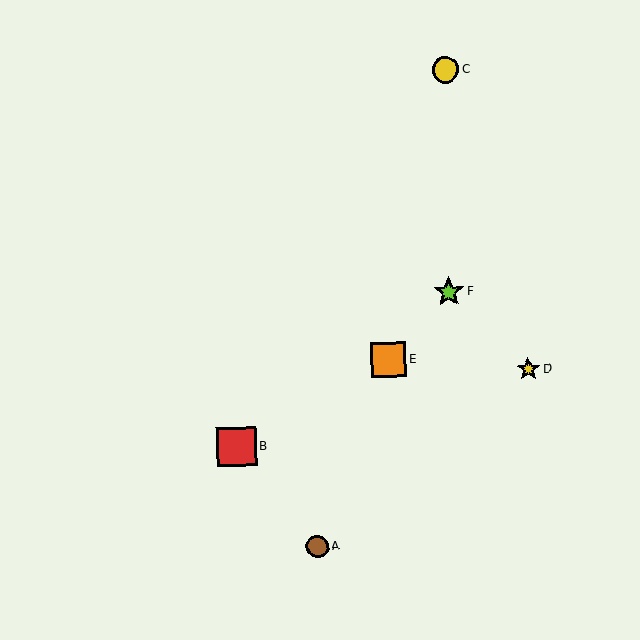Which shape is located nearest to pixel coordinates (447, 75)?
The yellow circle (labeled C) at (445, 70) is nearest to that location.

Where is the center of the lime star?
The center of the lime star is at (449, 292).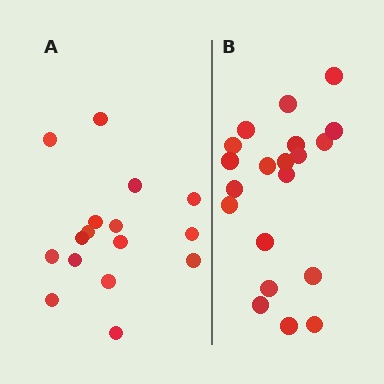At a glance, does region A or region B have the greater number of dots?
Region B (the right region) has more dots.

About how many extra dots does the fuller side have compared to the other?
Region B has about 4 more dots than region A.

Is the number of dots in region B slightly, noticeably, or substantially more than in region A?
Region B has noticeably more, but not dramatically so. The ratio is roughly 1.2 to 1.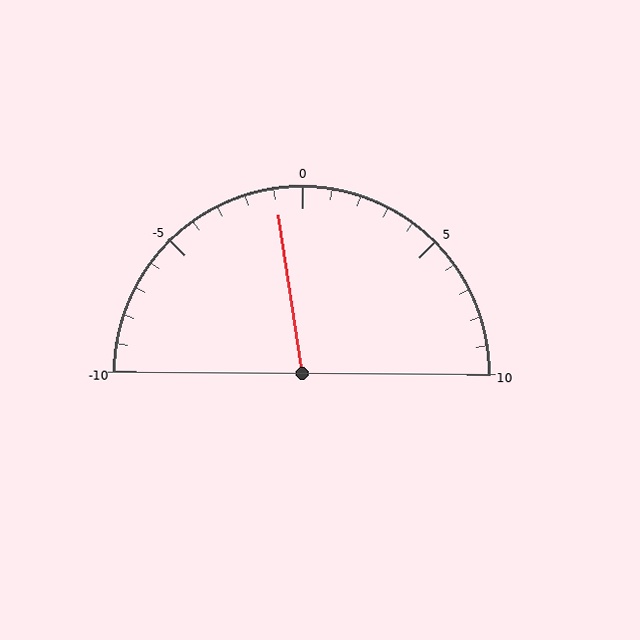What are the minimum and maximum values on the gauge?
The gauge ranges from -10 to 10.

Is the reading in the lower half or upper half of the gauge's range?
The reading is in the lower half of the range (-10 to 10).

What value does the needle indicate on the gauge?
The needle indicates approximately -1.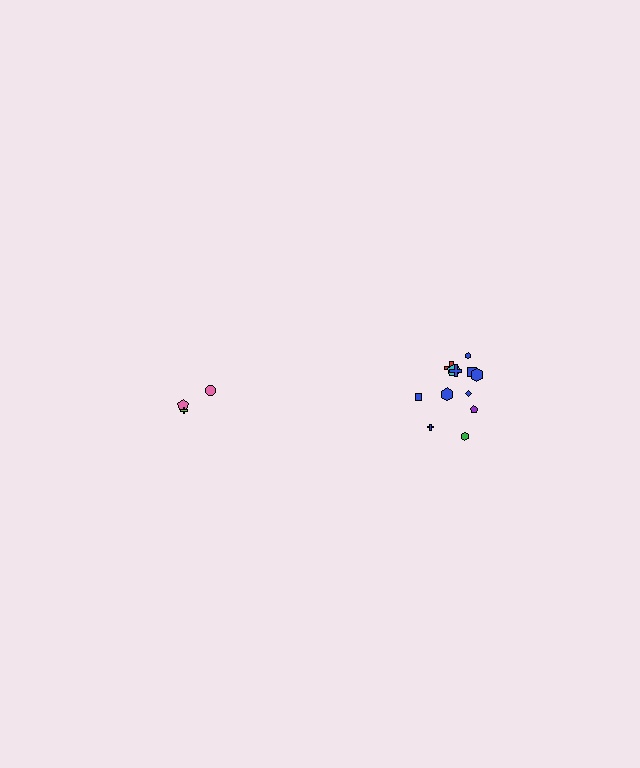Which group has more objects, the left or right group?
The right group.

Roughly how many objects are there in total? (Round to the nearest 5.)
Roughly 15 objects in total.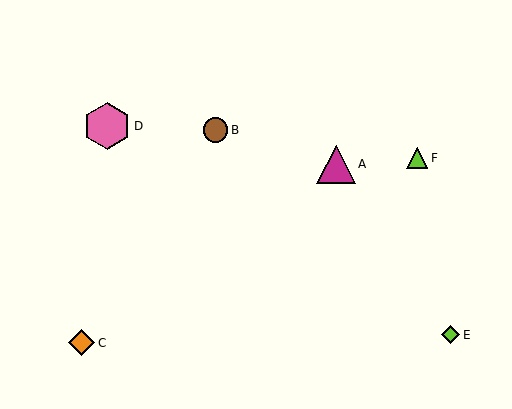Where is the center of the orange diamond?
The center of the orange diamond is at (82, 343).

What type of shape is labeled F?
Shape F is a lime triangle.